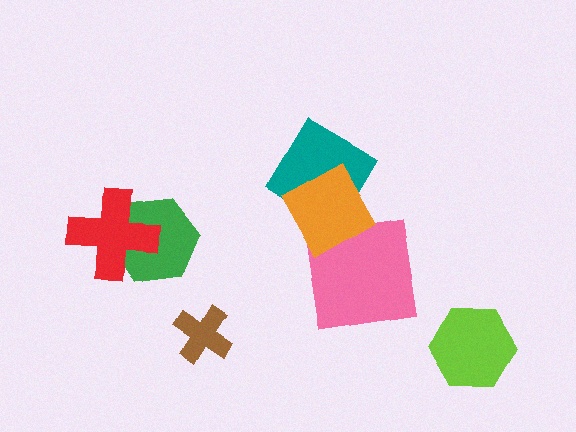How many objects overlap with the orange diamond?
2 objects overlap with the orange diamond.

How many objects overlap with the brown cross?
0 objects overlap with the brown cross.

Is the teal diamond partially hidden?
Yes, it is partially covered by another shape.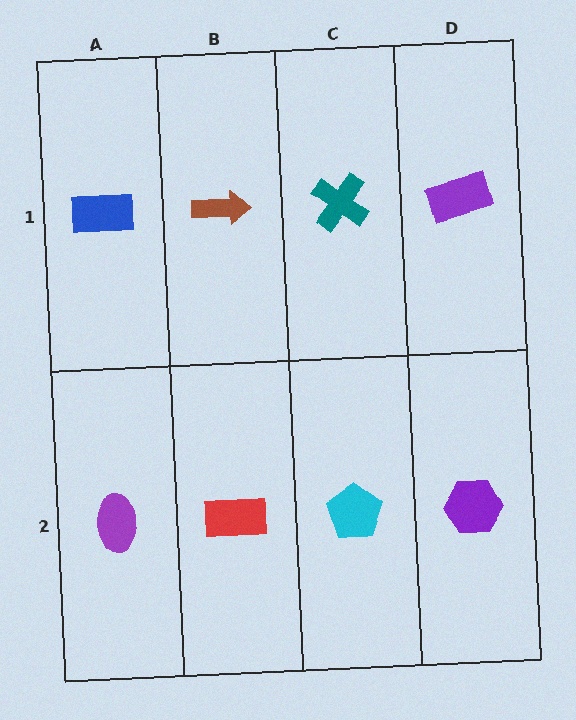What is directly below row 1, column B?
A red rectangle.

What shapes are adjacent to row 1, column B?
A red rectangle (row 2, column B), a blue rectangle (row 1, column A), a teal cross (row 1, column C).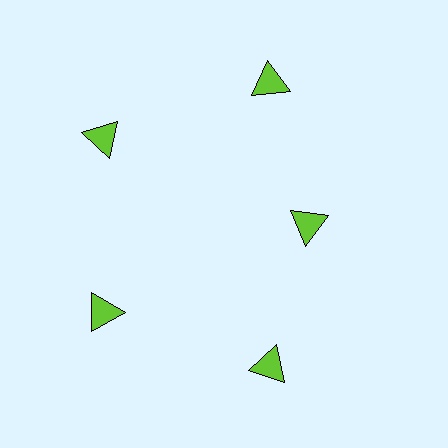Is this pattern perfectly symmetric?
No. The 5 lime triangles are arranged in a ring, but one element near the 3 o'clock position is pulled inward toward the center, breaking the 5-fold rotational symmetry.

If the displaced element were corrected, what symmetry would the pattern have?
It would have 5-fold rotational symmetry — the pattern would map onto itself every 72 degrees.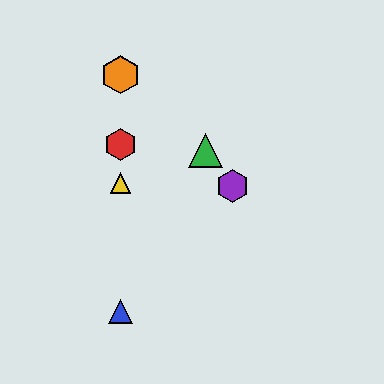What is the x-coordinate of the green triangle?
The green triangle is at x≈205.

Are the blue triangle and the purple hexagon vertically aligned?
No, the blue triangle is at x≈120 and the purple hexagon is at x≈233.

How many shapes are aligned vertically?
4 shapes (the red hexagon, the blue triangle, the yellow triangle, the orange hexagon) are aligned vertically.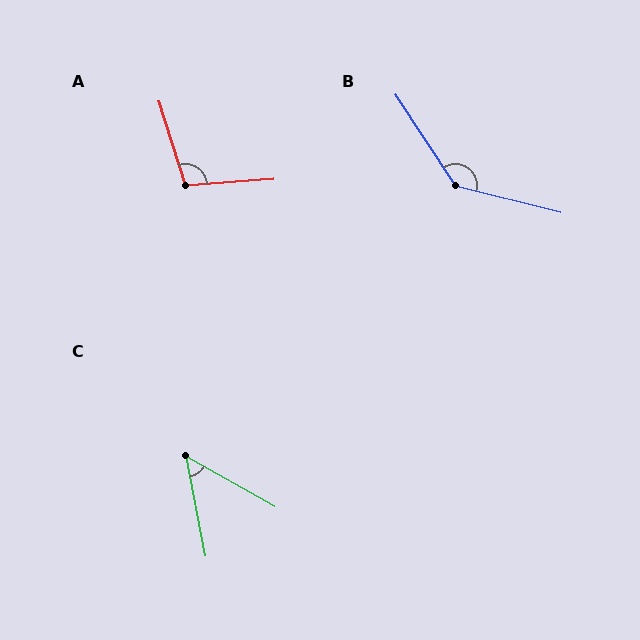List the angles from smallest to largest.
C (49°), A (103°), B (138°).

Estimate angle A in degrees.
Approximately 103 degrees.